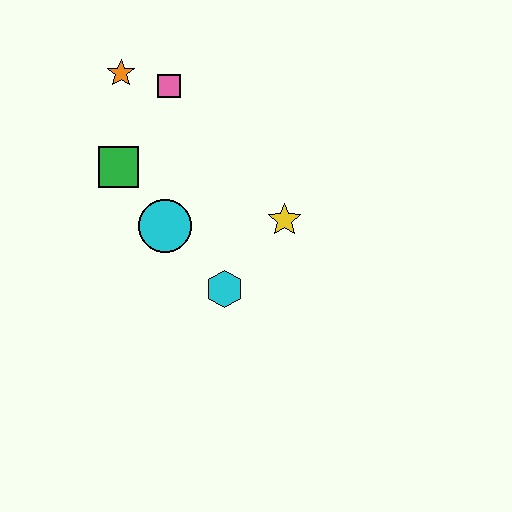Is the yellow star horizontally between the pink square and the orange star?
No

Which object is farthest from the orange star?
The cyan hexagon is farthest from the orange star.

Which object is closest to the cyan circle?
The green square is closest to the cyan circle.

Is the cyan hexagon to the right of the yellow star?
No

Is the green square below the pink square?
Yes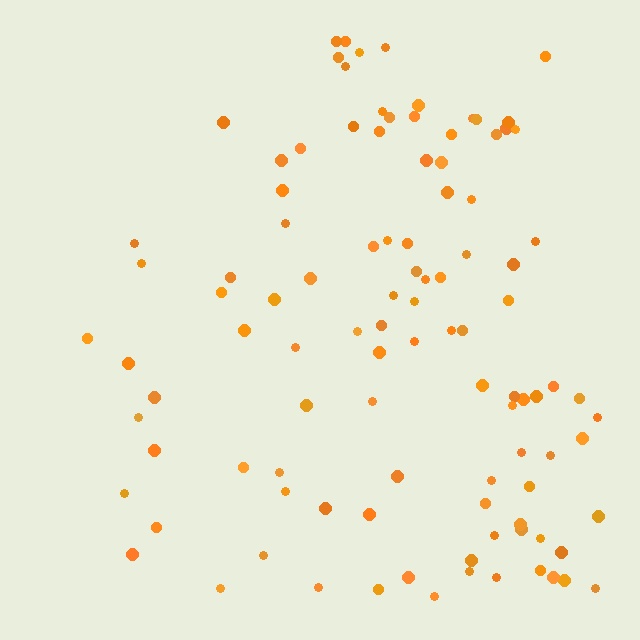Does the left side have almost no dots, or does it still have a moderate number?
Still a moderate number, just noticeably fewer than the right.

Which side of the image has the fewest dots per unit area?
The left.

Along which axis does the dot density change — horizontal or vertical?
Horizontal.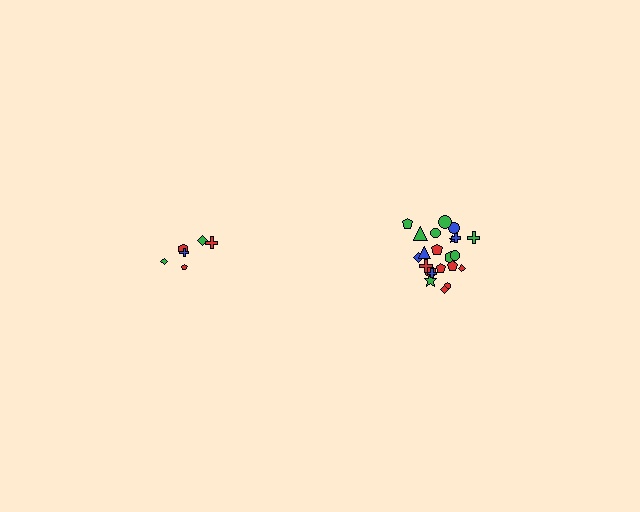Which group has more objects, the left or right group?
The right group.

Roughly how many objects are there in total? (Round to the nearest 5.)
Roughly 30 objects in total.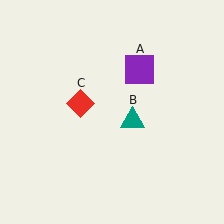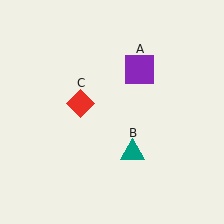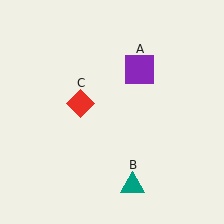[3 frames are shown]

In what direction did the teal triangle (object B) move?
The teal triangle (object B) moved down.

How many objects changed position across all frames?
1 object changed position: teal triangle (object B).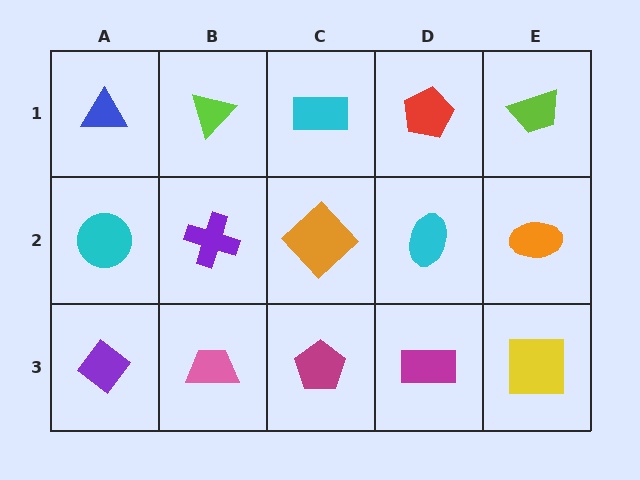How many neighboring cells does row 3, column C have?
3.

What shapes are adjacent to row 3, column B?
A purple cross (row 2, column B), a purple diamond (row 3, column A), a magenta pentagon (row 3, column C).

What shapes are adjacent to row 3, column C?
An orange diamond (row 2, column C), a pink trapezoid (row 3, column B), a magenta rectangle (row 3, column D).